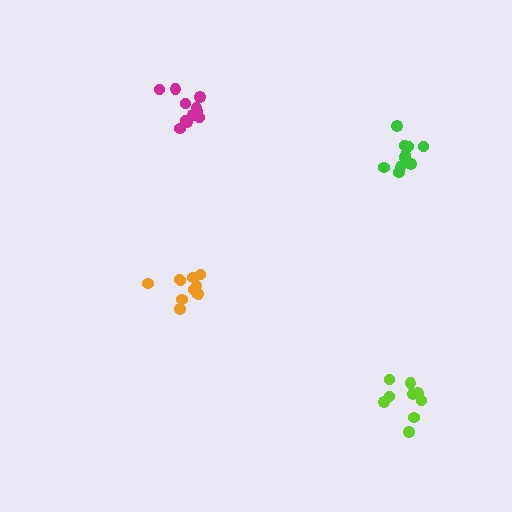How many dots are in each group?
Group 1: 11 dots, Group 2: 9 dots, Group 3: 11 dots, Group 4: 10 dots (41 total).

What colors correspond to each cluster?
The clusters are colored: magenta, lime, orange, green.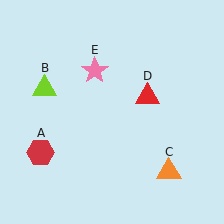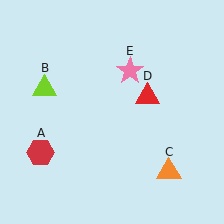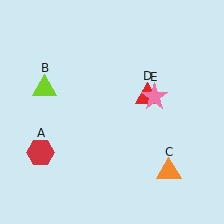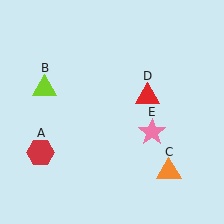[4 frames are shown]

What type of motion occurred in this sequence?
The pink star (object E) rotated clockwise around the center of the scene.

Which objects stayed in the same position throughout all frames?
Red hexagon (object A) and lime triangle (object B) and orange triangle (object C) and red triangle (object D) remained stationary.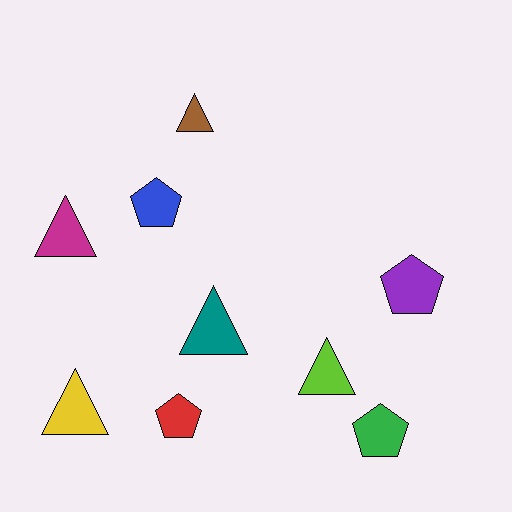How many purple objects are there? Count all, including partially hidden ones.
There is 1 purple object.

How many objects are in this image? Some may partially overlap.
There are 9 objects.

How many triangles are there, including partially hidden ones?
There are 5 triangles.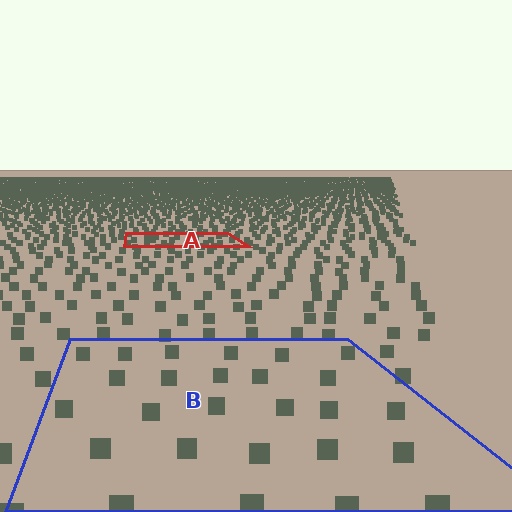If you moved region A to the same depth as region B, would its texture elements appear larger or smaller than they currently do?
They would appear larger. At a closer depth, the same texture elements are projected at a bigger on-screen size.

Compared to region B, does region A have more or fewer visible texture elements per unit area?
Region A has more texture elements per unit area — they are packed more densely because it is farther away.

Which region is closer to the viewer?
Region B is closer. The texture elements there are larger and more spread out.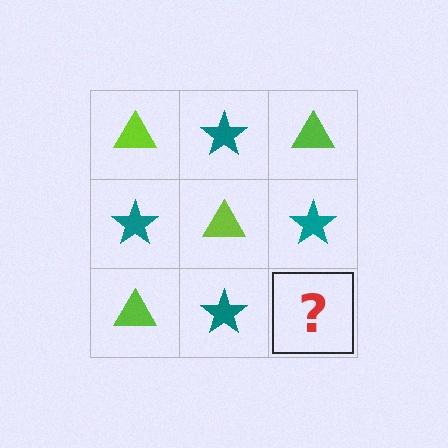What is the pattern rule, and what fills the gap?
The rule is that it alternates lime triangle and teal star in a checkerboard pattern. The gap should be filled with a lime triangle.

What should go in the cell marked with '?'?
The missing cell should contain a lime triangle.